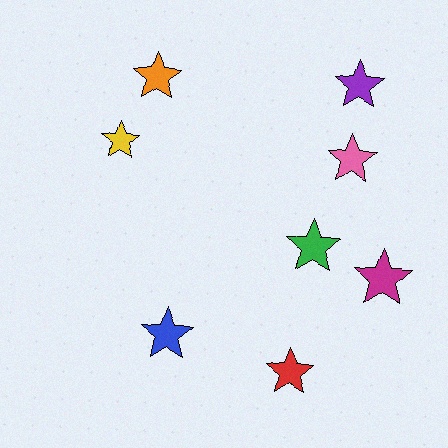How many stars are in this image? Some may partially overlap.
There are 8 stars.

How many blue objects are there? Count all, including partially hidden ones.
There is 1 blue object.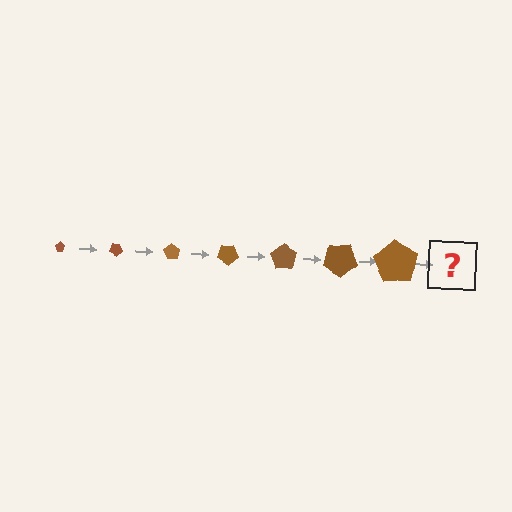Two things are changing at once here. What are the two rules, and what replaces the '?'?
The two rules are that the pentagon grows larger each step and it rotates 35 degrees each step. The '?' should be a pentagon, larger than the previous one and rotated 245 degrees from the start.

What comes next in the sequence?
The next element should be a pentagon, larger than the previous one and rotated 245 degrees from the start.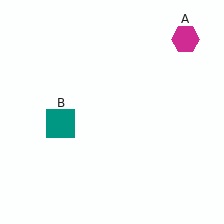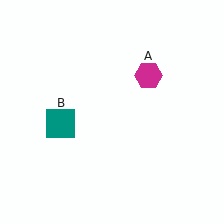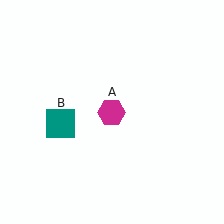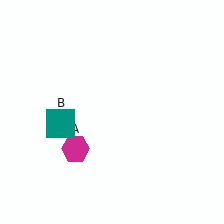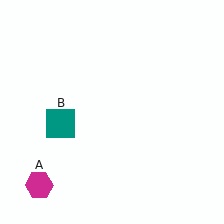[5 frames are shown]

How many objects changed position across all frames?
1 object changed position: magenta hexagon (object A).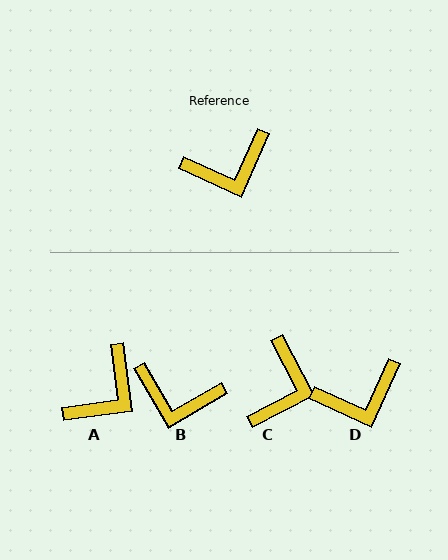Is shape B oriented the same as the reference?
No, it is off by about 35 degrees.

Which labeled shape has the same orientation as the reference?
D.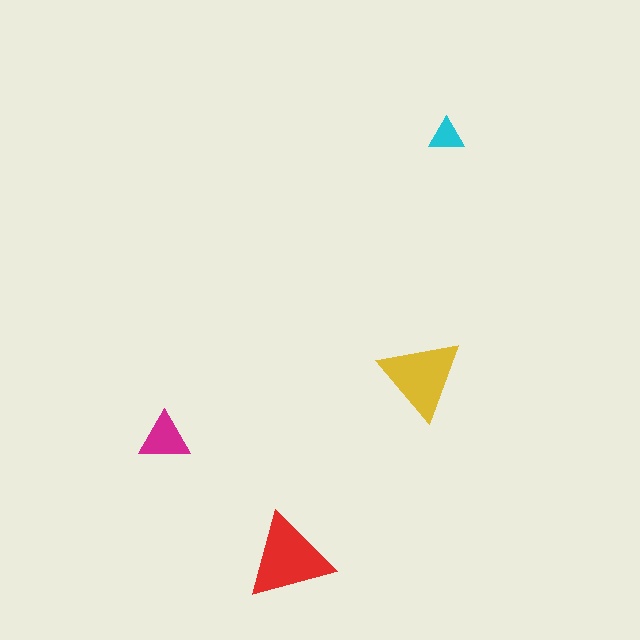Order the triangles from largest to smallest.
the red one, the yellow one, the magenta one, the cyan one.